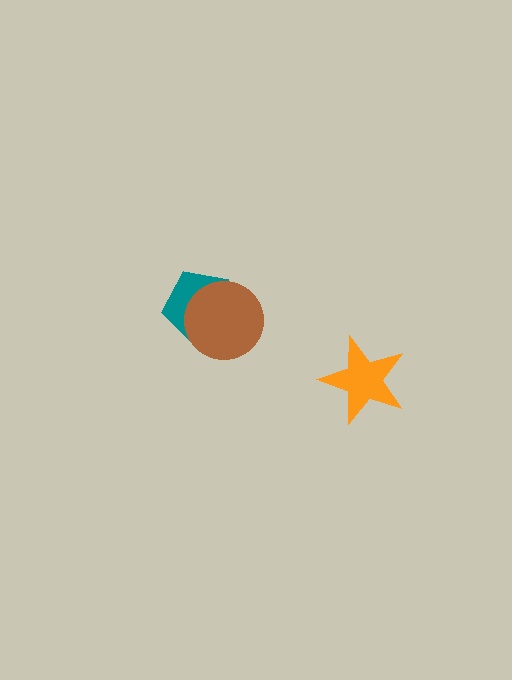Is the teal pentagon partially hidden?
Yes, it is partially covered by another shape.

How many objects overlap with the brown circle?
1 object overlaps with the brown circle.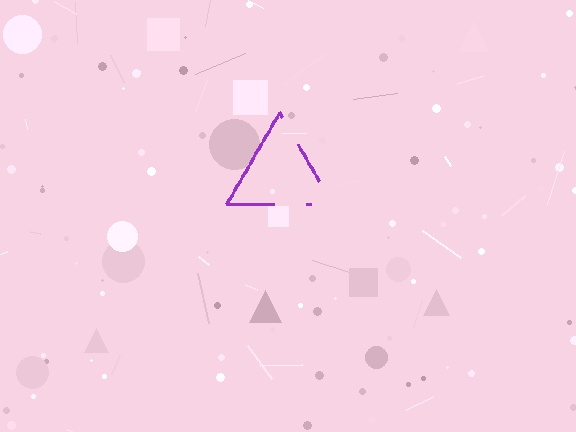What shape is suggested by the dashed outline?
The dashed outline suggests a triangle.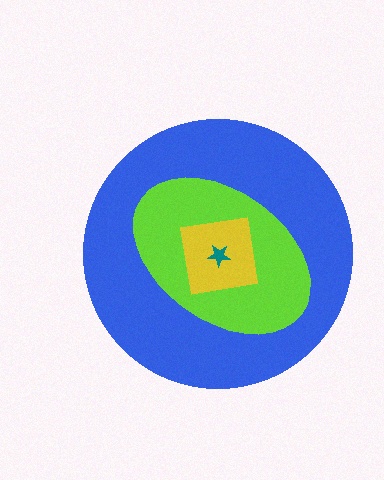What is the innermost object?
The teal star.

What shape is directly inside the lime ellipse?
The yellow square.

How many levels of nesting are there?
4.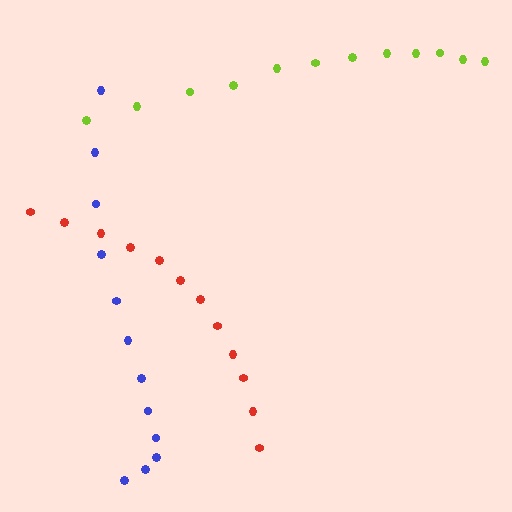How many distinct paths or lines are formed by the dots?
There are 3 distinct paths.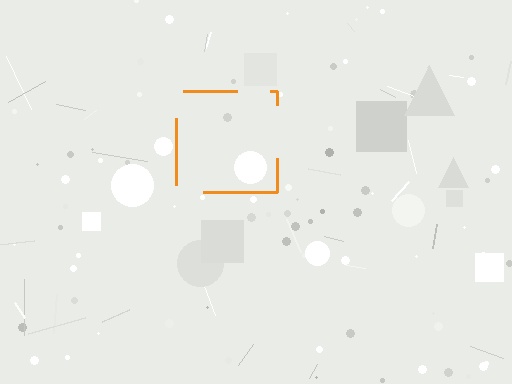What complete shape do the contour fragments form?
The contour fragments form a square.